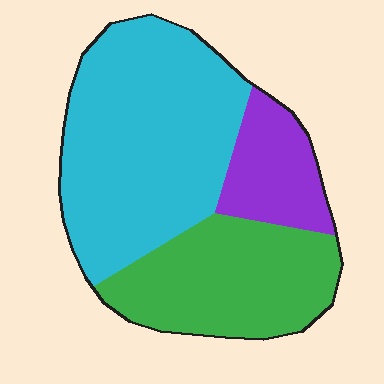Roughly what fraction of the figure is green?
Green takes up between a quarter and a half of the figure.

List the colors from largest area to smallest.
From largest to smallest: cyan, green, purple.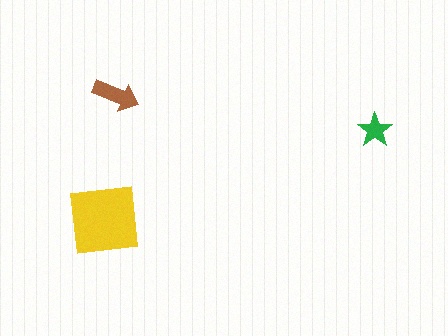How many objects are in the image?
There are 3 objects in the image.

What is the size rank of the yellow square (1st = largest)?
1st.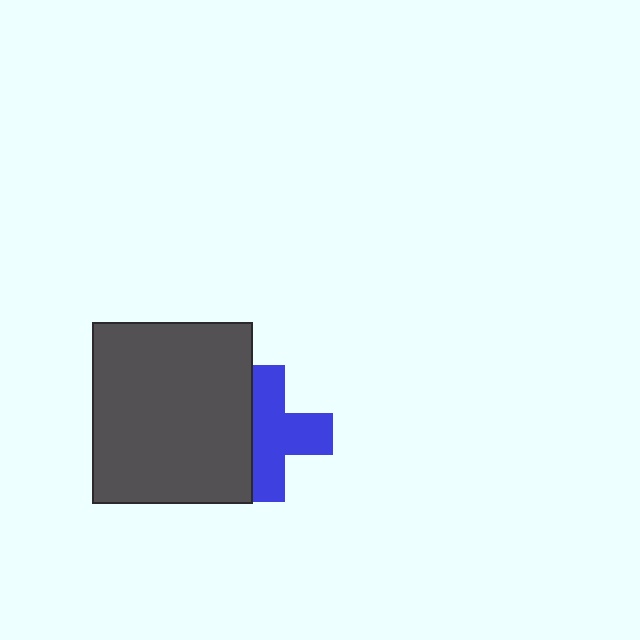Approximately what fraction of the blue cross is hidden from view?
Roughly 35% of the blue cross is hidden behind the dark gray rectangle.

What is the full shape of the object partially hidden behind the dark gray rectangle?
The partially hidden object is a blue cross.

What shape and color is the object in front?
The object in front is a dark gray rectangle.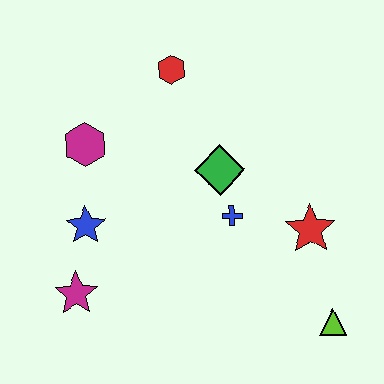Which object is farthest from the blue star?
The lime triangle is farthest from the blue star.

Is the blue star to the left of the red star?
Yes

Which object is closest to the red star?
The blue cross is closest to the red star.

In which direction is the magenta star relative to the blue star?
The magenta star is below the blue star.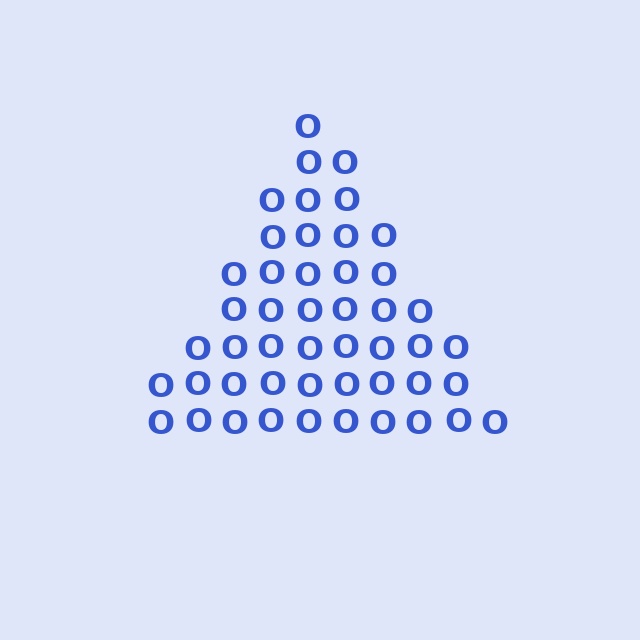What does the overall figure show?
The overall figure shows a triangle.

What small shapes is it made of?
It is made of small letter O's.